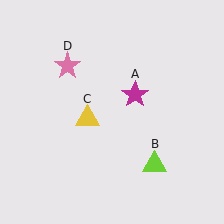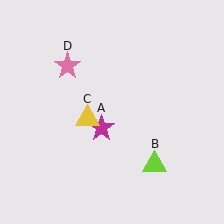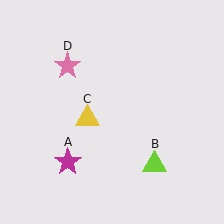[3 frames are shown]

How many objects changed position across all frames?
1 object changed position: magenta star (object A).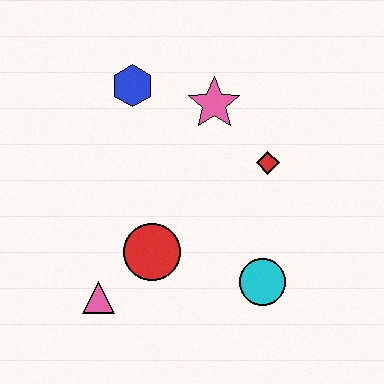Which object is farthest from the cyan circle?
The blue hexagon is farthest from the cyan circle.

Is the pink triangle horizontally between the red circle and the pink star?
No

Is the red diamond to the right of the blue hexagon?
Yes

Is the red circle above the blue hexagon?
No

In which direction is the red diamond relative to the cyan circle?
The red diamond is above the cyan circle.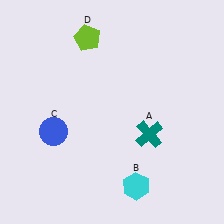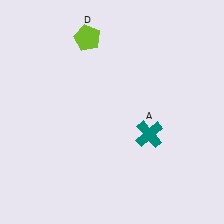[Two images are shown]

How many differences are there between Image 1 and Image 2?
There are 2 differences between the two images.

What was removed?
The blue circle (C), the cyan hexagon (B) were removed in Image 2.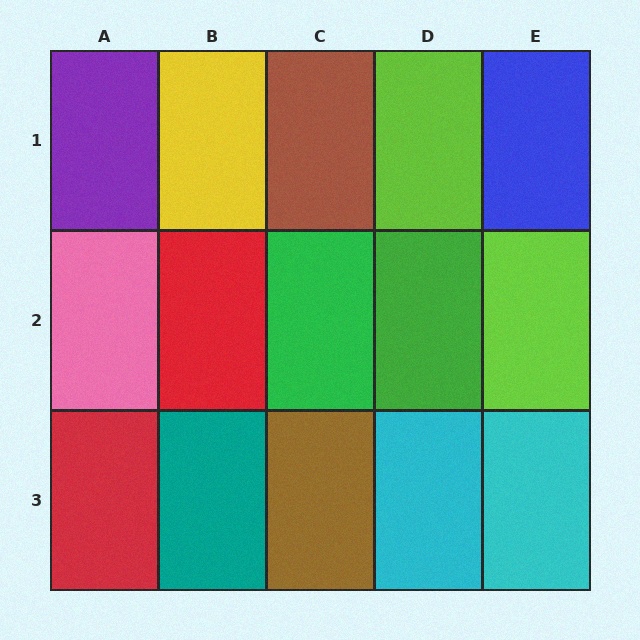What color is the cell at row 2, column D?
Green.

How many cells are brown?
2 cells are brown.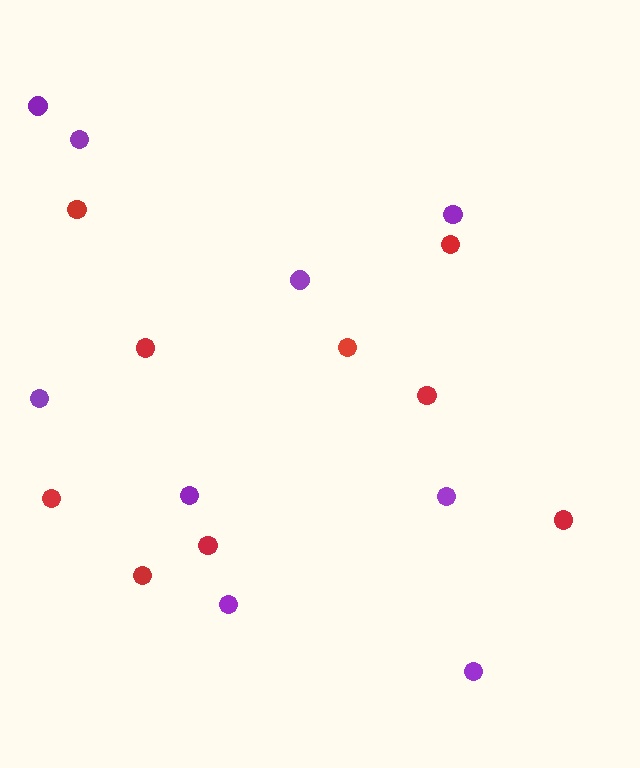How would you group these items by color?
There are 2 groups: one group of purple circles (9) and one group of red circles (9).